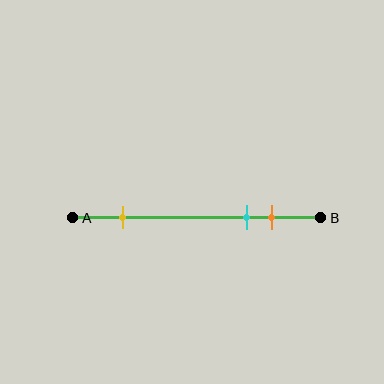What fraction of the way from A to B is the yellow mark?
The yellow mark is approximately 20% (0.2) of the way from A to B.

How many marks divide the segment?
There are 3 marks dividing the segment.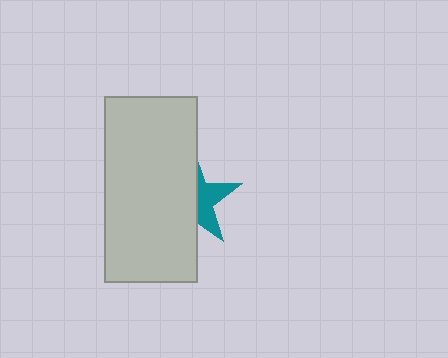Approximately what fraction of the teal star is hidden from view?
Roughly 60% of the teal star is hidden behind the light gray rectangle.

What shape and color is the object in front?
The object in front is a light gray rectangle.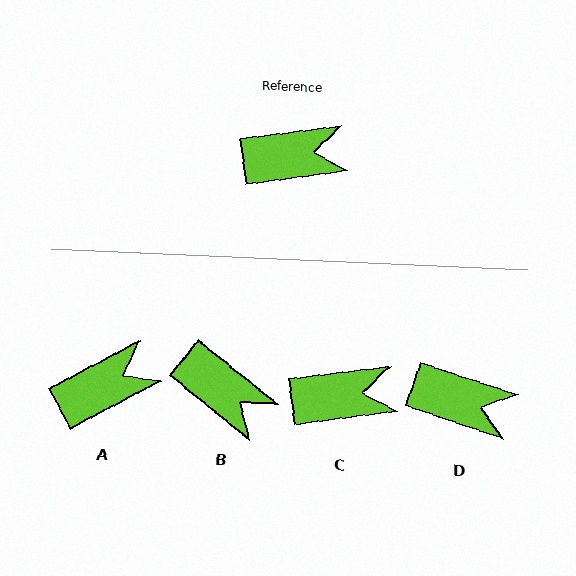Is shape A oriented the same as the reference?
No, it is off by about 20 degrees.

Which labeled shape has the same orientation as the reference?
C.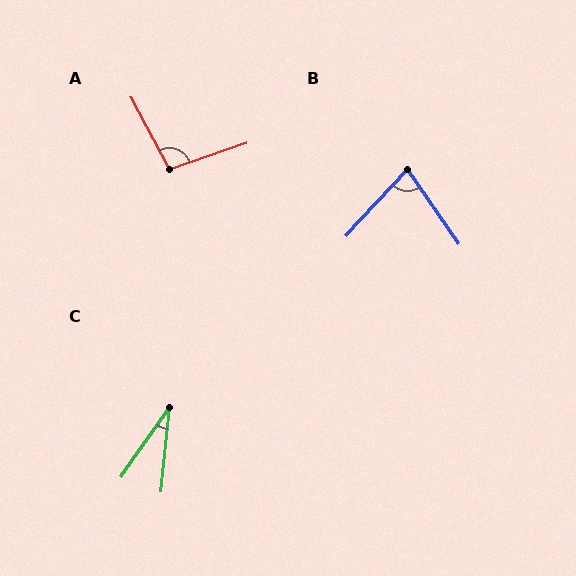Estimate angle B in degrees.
Approximately 77 degrees.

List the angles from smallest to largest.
C (29°), B (77°), A (99°).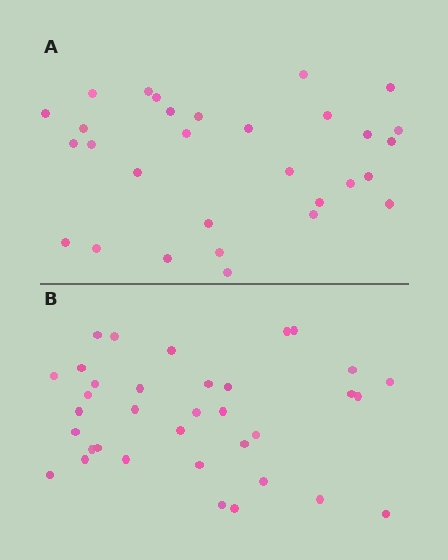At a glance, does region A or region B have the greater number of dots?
Region B (the bottom region) has more dots.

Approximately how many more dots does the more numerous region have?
Region B has about 5 more dots than region A.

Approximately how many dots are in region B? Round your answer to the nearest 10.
About 40 dots. (The exact count is 35, which rounds to 40.)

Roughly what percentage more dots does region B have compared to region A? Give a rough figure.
About 15% more.